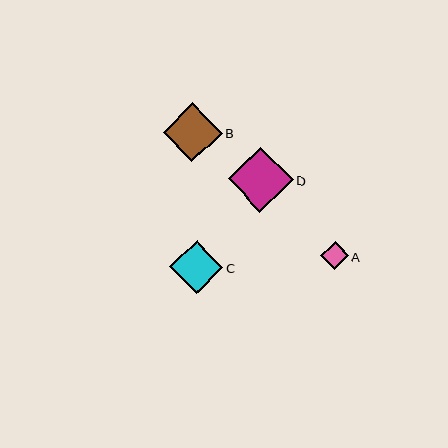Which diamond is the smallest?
Diamond A is the smallest with a size of approximately 28 pixels.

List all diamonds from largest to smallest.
From largest to smallest: D, B, C, A.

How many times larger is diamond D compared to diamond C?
Diamond D is approximately 1.2 times the size of diamond C.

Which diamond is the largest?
Diamond D is the largest with a size of approximately 65 pixels.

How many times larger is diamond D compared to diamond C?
Diamond D is approximately 1.2 times the size of diamond C.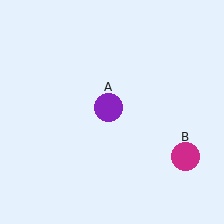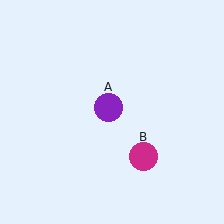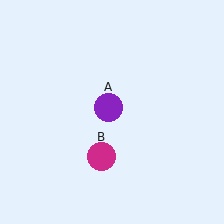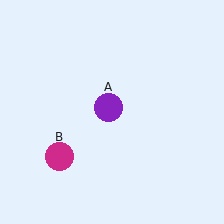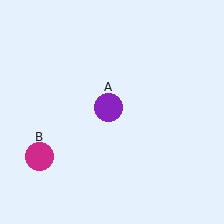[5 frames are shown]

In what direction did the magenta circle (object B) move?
The magenta circle (object B) moved left.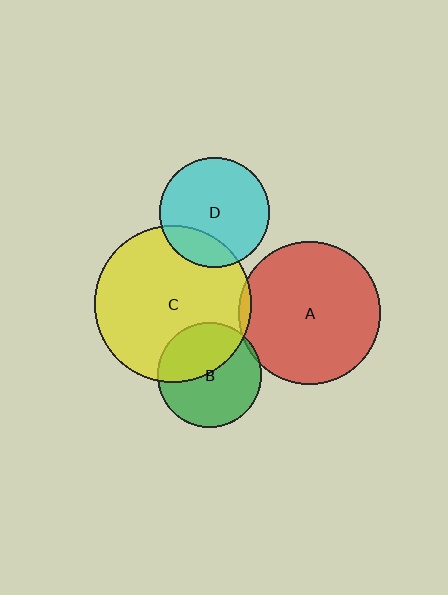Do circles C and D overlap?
Yes.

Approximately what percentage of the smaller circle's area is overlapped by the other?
Approximately 20%.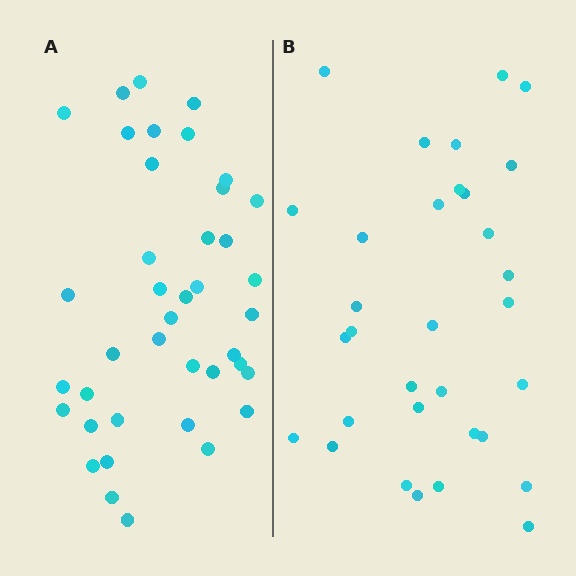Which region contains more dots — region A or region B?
Region A (the left region) has more dots.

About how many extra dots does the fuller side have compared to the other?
Region A has roughly 8 or so more dots than region B.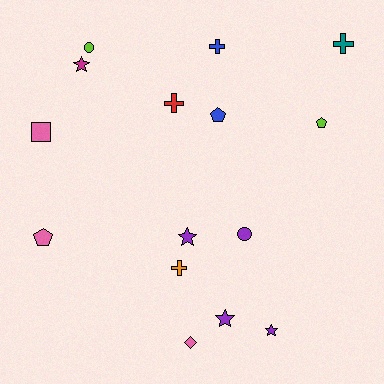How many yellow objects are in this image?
There are no yellow objects.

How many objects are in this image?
There are 15 objects.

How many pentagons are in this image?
There are 3 pentagons.